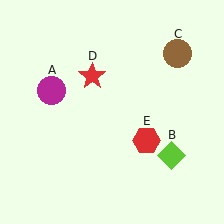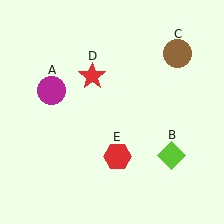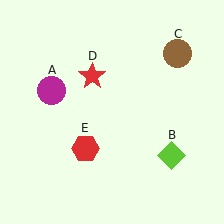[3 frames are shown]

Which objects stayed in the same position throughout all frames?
Magenta circle (object A) and lime diamond (object B) and brown circle (object C) and red star (object D) remained stationary.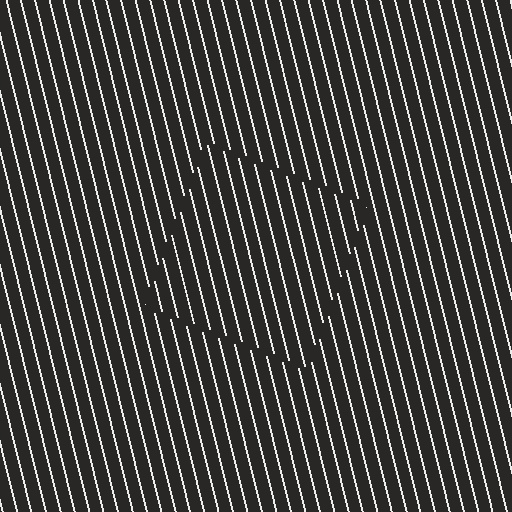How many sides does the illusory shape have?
4 sides — the line-ends trace a square.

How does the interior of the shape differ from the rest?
The interior of the shape contains the same grating, shifted by half a period — the contour is defined by the phase discontinuity where line-ends from the inner and outer gratings abut.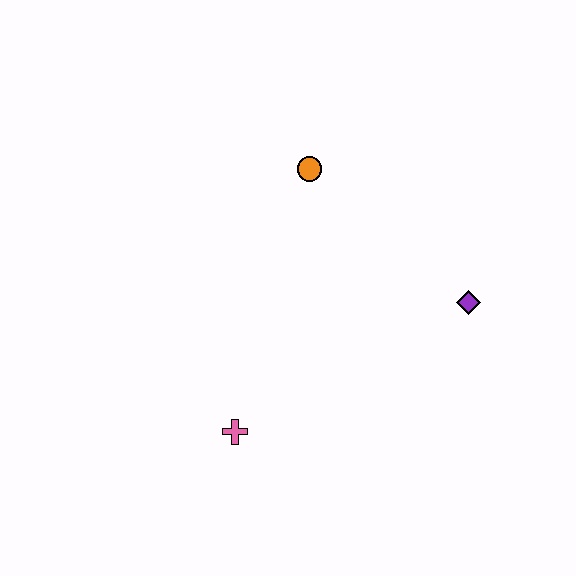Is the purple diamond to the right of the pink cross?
Yes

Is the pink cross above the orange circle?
No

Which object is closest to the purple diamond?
The orange circle is closest to the purple diamond.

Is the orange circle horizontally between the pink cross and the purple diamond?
Yes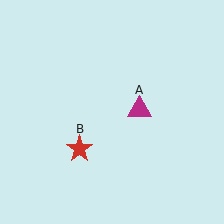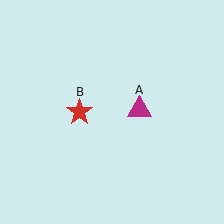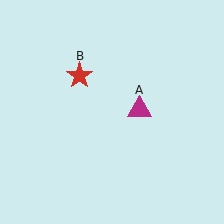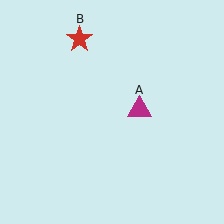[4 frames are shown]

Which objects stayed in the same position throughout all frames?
Magenta triangle (object A) remained stationary.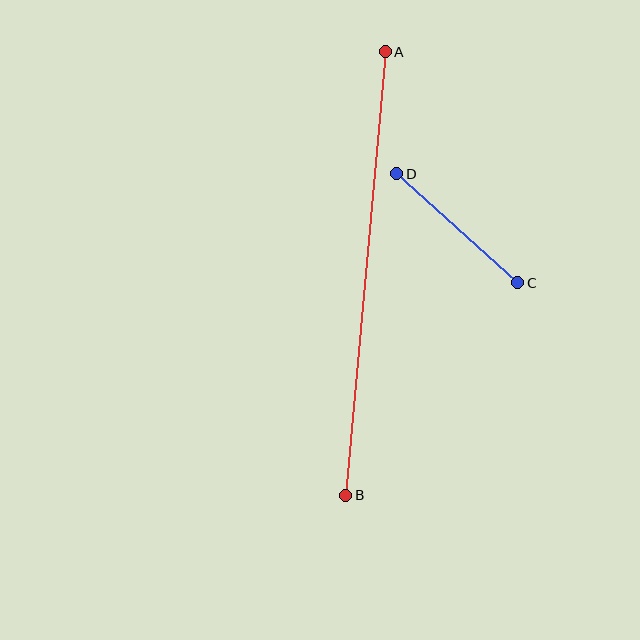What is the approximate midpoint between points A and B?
The midpoint is at approximately (365, 274) pixels.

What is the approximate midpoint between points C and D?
The midpoint is at approximately (457, 228) pixels.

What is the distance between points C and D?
The distance is approximately 163 pixels.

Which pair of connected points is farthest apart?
Points A and B are farthest apart.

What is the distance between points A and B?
The distance is approximately 446 pixels.